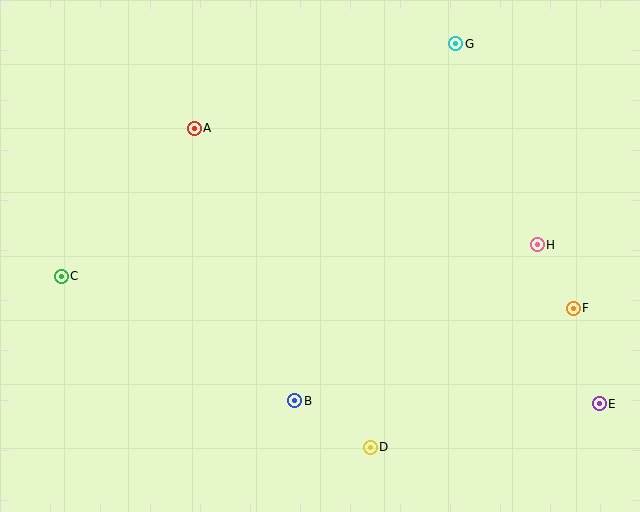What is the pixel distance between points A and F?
The distance between A and F is 420 pixels.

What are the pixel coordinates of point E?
Point E is at (599, 404).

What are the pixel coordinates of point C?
Point C is at (61, 276).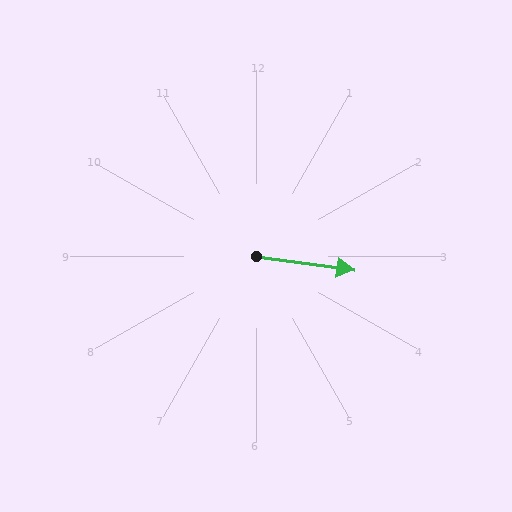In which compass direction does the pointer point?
East.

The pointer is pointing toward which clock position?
Roughly 3 o'clock.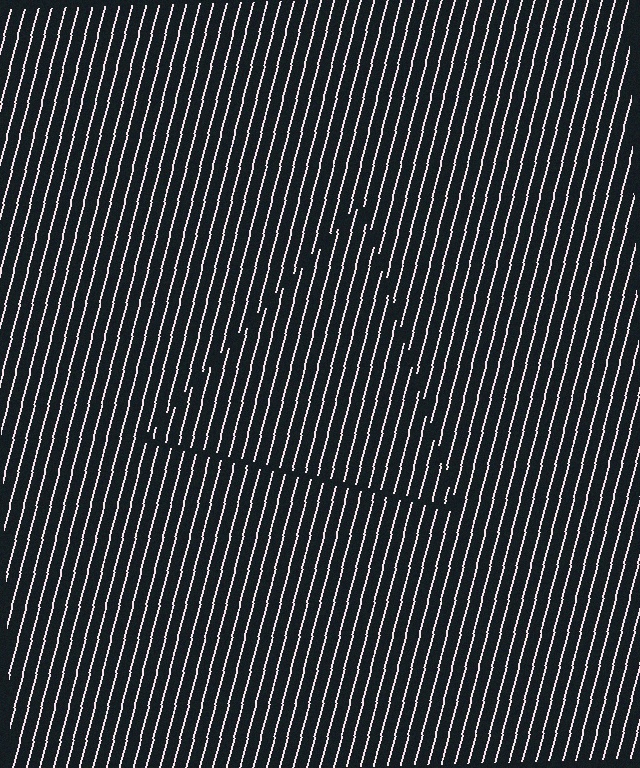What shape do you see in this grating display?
An illusory triangle. The interior of the shape contains the same grating, shifted by half a period — the contour is defined by the phase discontinuity where line-ends from the inner and outer gratings abut.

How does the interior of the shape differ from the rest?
The interior of the shape contains the same grating, shifted by half a period — the contour is defined by the phase discontinuity where line-ends from the inner and outer gratings abut.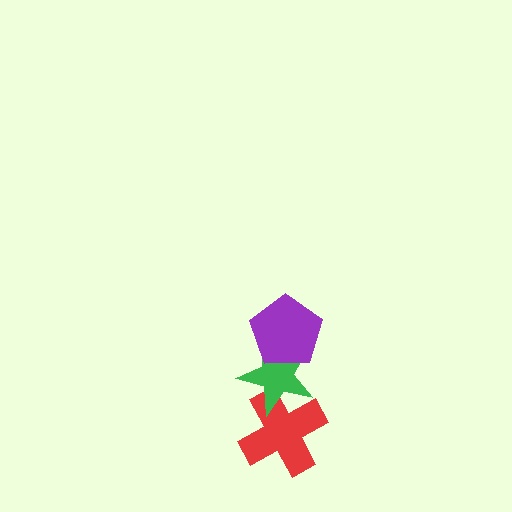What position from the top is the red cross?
The red cross is 3rd from the top.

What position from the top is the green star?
The green star is 2nd from the top.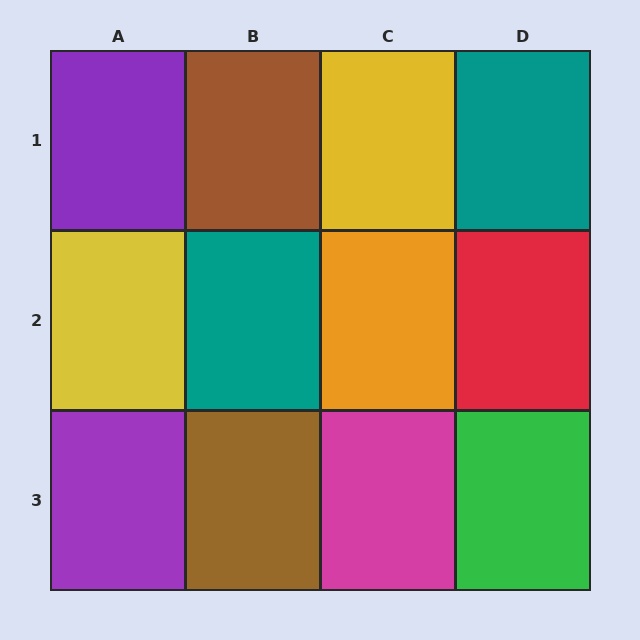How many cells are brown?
2 cells are brown.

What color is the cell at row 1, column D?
Teal.